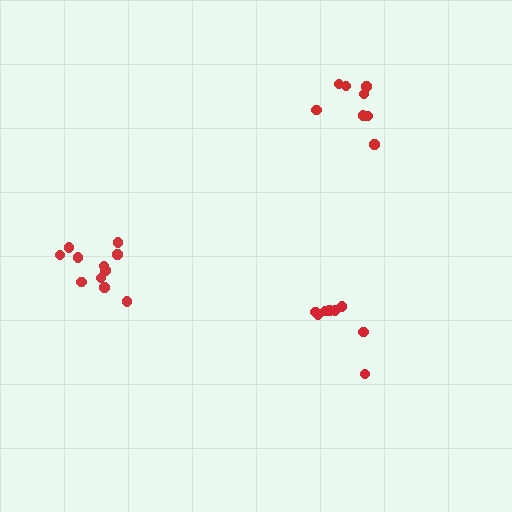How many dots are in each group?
Group 1: 8 dots, Group 2: 8 dots, Group 3: 11 dots (27 total).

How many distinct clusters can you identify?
There are 3 distinct clusters.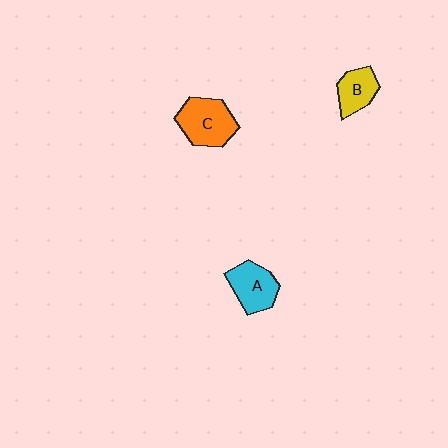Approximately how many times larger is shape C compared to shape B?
Approximately 1.5 times.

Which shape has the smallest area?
Shape B (yellow).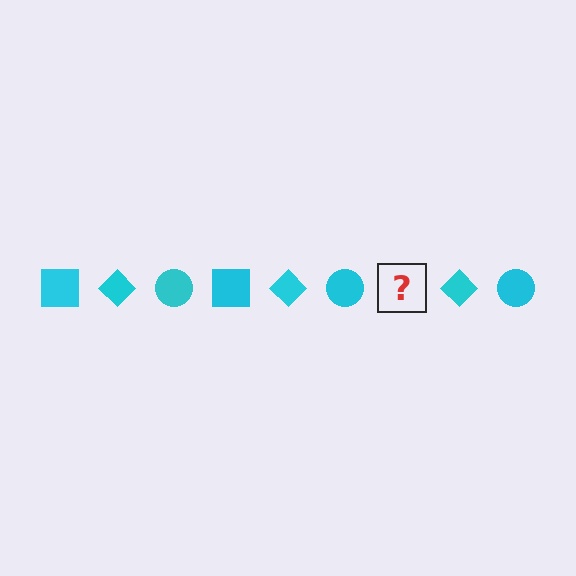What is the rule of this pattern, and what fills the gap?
The rule is that the pattern cycles through square, diamond, circle shapes in cyan. The gap should be filled with a cyan square.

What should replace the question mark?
The question mark should be replaced with a cyan square.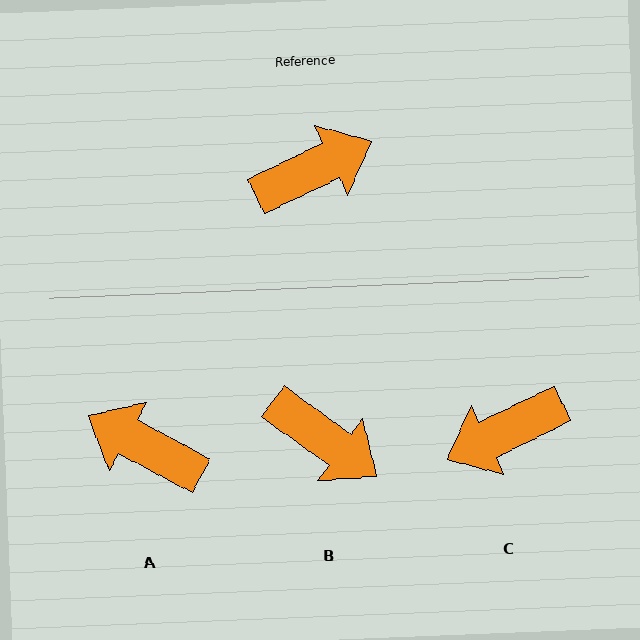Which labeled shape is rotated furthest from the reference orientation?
C, about 180 degrees away.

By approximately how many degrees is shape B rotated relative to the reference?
Approximately 61 degrees clockwise.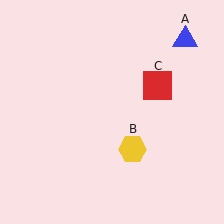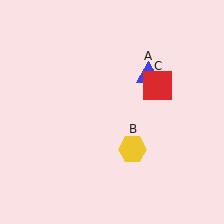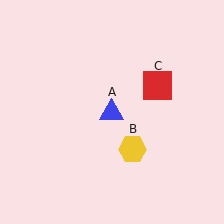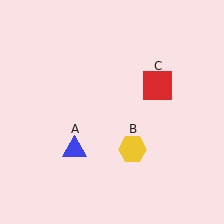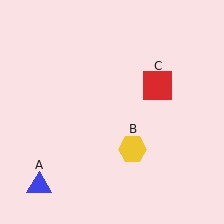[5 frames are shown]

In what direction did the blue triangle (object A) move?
The blue triangle (object A) moved down and to the left.